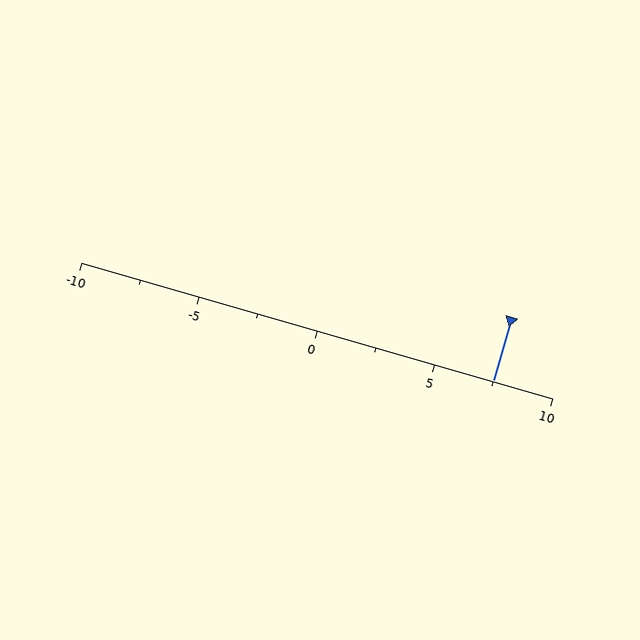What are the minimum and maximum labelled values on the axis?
The axis runs from -10 to 10.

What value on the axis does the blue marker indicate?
The marker indicates approximately 7.5.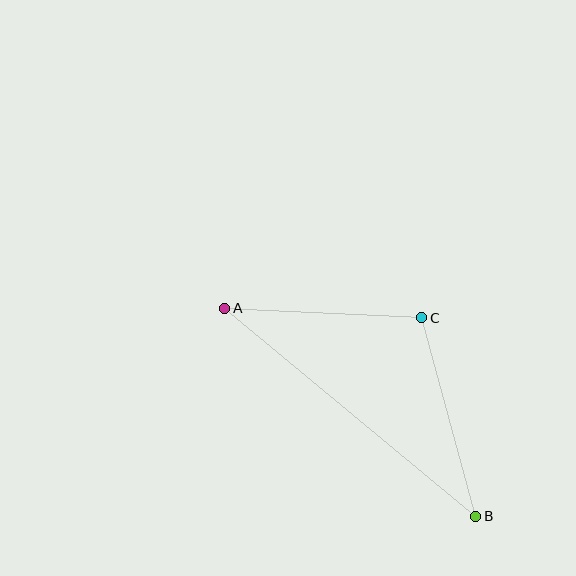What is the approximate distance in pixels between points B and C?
The distance between B and C is approximately 206 pixels.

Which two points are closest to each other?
Points A and C are closest to each other.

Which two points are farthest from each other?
Points A and B are farthest from each other.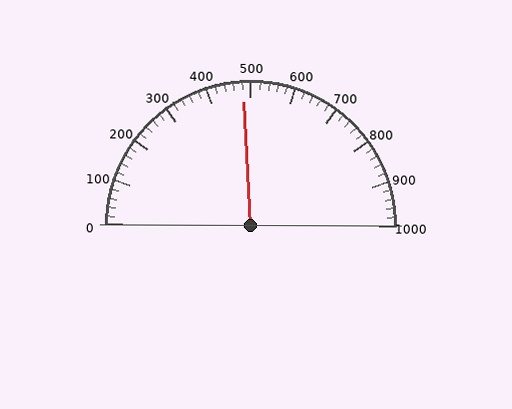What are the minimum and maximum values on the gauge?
The gauge ranges from 0 to 1000.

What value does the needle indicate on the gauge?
The needle indicates approximately 480.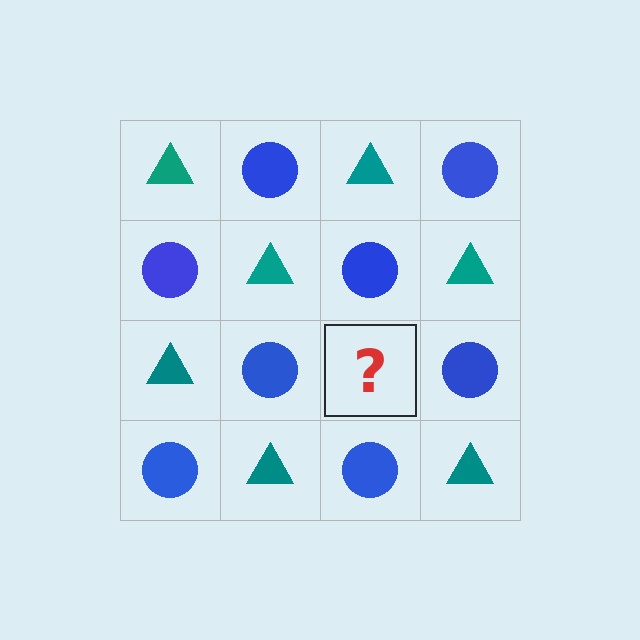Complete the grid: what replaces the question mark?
The question mark should be replaced with a teal triangle.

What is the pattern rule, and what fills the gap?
The rule is that it alternates teal triangle and blue circle in a checkerboard pattern. The gap should be filled with a teal triangle.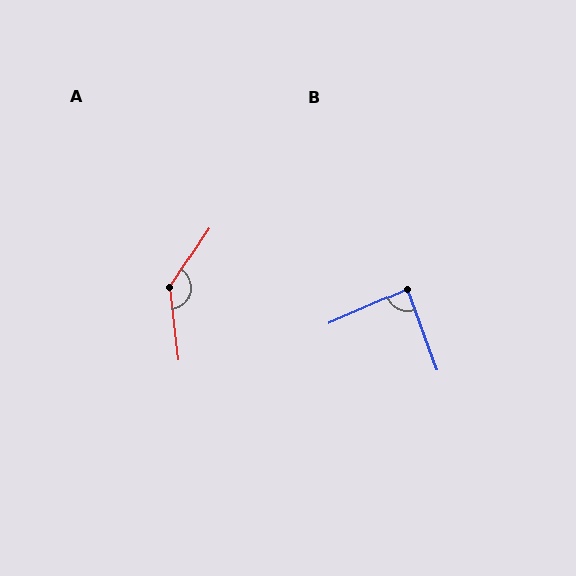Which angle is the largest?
A, at approximately 139 degrees.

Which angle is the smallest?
B, at approximately 86 degrees.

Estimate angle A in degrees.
Approximately 139 degrees.